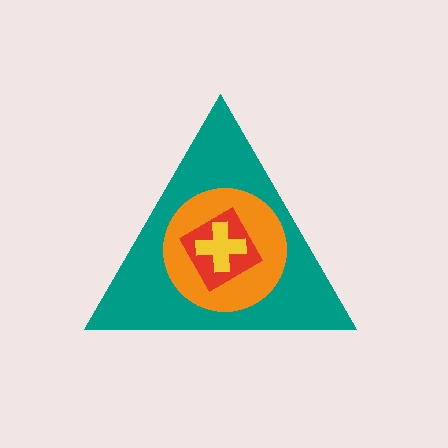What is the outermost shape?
The teal triangle.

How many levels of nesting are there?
4.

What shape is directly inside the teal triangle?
The orange circle.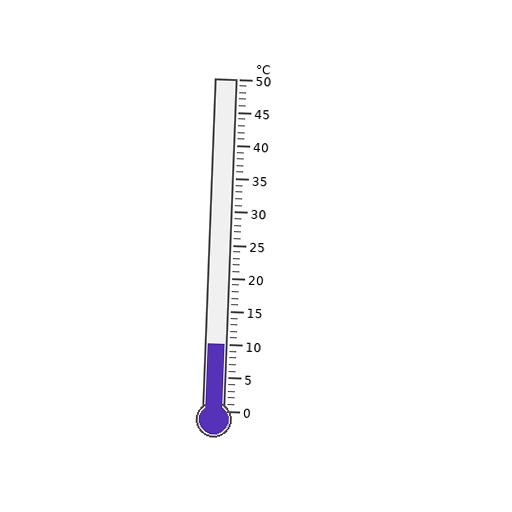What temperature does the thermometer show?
The thermometer shows approximately 10°C.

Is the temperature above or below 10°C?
The temperature is at 10°C.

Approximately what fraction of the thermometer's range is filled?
The thermometer is filled to approximately 20% of its range.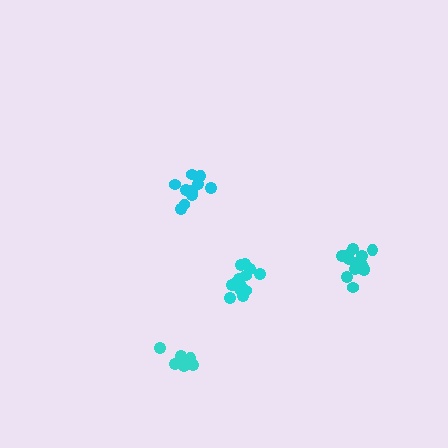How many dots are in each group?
Group 1: 14 dots, Group 2: 14 dots, Group 3: 11 dots, Group 4: 8 dots (47 total).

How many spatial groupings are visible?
There are 4 spatial groupings.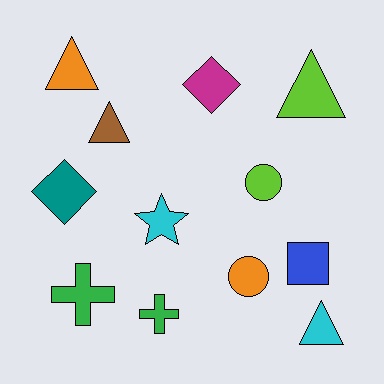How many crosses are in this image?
There are 2 crosses.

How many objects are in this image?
There are 12 objects.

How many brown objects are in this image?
There is 1 brown object.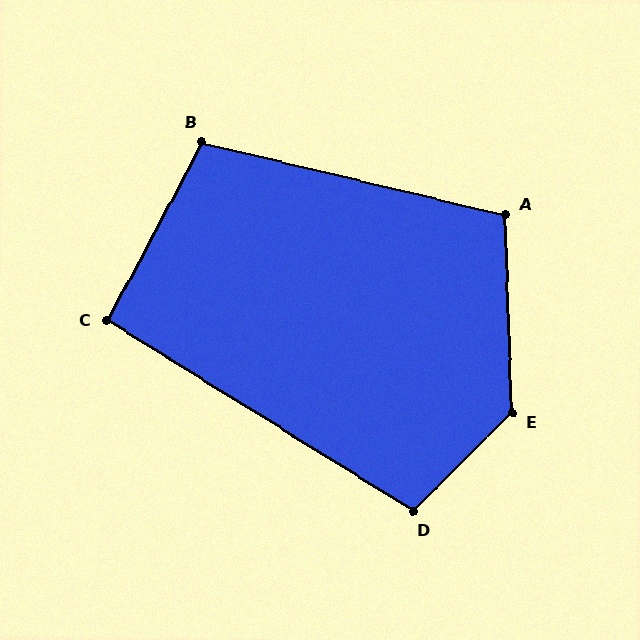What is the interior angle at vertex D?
Approximately 103 degrees (obtuse).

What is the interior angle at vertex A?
Approximately 105 degrees (obtuse).